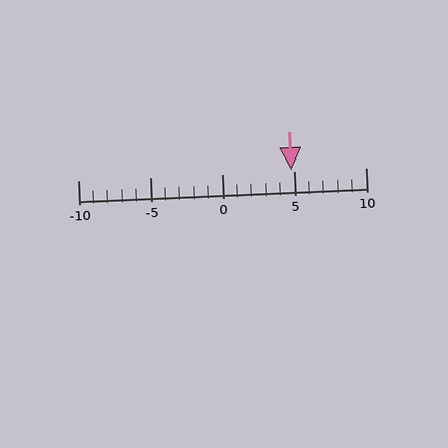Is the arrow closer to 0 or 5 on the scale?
The arrow is closer to 5.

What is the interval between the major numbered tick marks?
The major tick marks are spaced 5 units apart.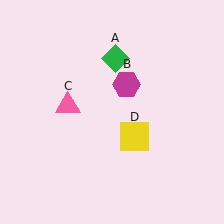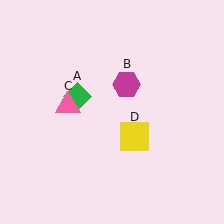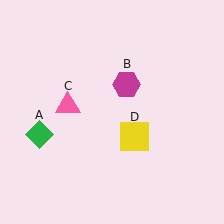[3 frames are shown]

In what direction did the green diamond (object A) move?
The green diamond (object A) moved down and to the left.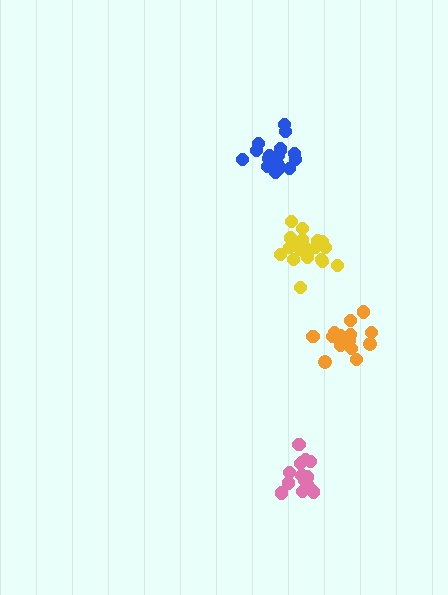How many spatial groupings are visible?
There are 4 spatial groupings.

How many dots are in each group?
Group 1: 21 dots, Group 2: 15 dots, Group 3: 18 dots, Group 4: 18 dots (72 total).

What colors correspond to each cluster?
The clusters are colored: yellow, pink, blue, orange.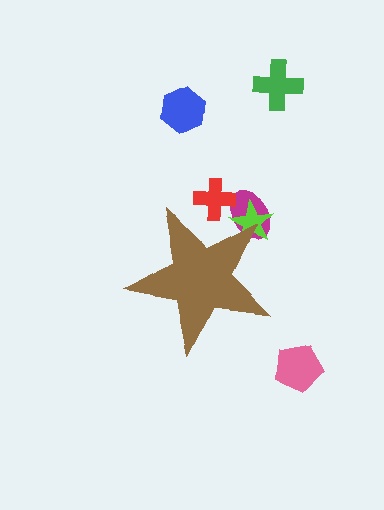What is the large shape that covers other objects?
A brown star.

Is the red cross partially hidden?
Yes, the red cross is partially hidden behind the brown star.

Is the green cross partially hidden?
No, the green cross is fully visible.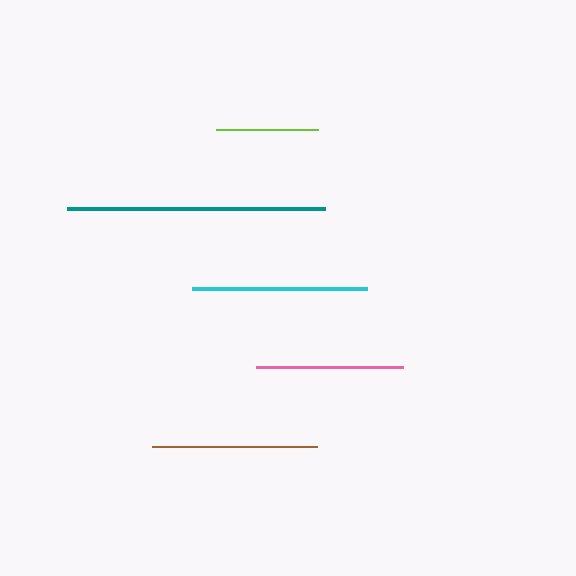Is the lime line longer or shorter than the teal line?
The teal line is longer than the lime line.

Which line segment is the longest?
The teal line is the longest at approximately 258 pixels.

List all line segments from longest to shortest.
From longest to shortest: teal, cyan, brown, pink, lime.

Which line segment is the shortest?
The lime line is the shortest at approximately 103 pixels.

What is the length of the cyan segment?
The cyan segment is approximately 175 pixels long.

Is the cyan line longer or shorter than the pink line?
The cyan line is longer than the pink line.